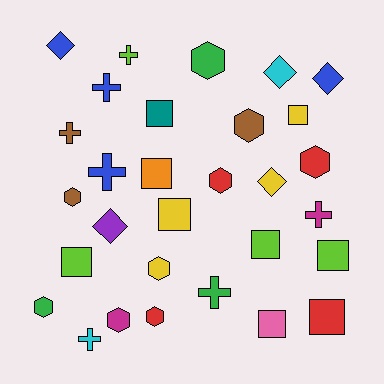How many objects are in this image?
There are 30 objects.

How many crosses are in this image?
There are 7 crosses.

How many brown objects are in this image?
There are 3 brown objects.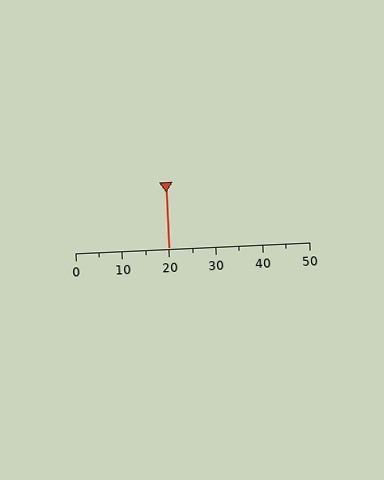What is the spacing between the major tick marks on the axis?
The major ticks are spaced 10 apart.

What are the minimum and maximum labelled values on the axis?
The axis runs from 0 to 50.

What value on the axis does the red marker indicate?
The marker indicates approximately 20.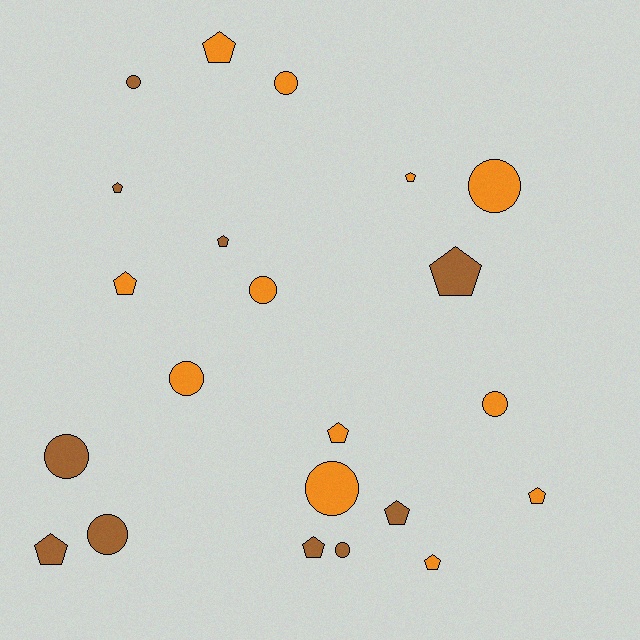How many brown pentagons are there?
There are 6 brown pentagons.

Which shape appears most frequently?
Pentagon, with 12 objects.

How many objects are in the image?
There are 22 objects.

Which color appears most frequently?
Orange, with 12 objects.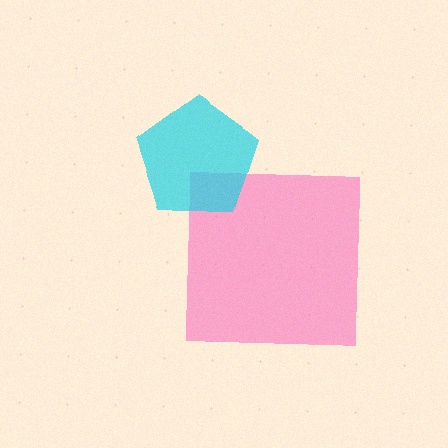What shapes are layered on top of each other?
The layered shapes are: a pink square, a cyan pentagon.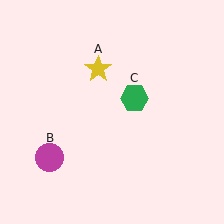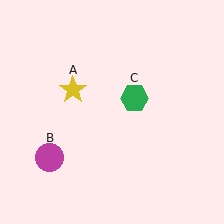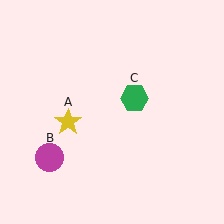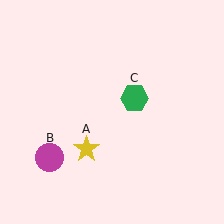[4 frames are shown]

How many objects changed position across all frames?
1 object changed position: yellow star (object A).